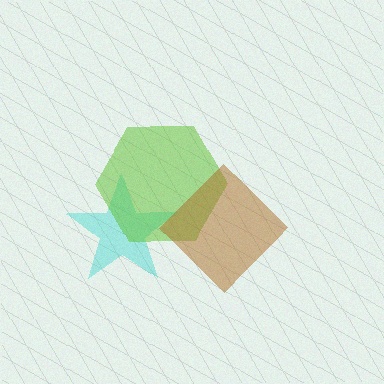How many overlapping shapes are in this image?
There are 3 overlapping shapes in the image.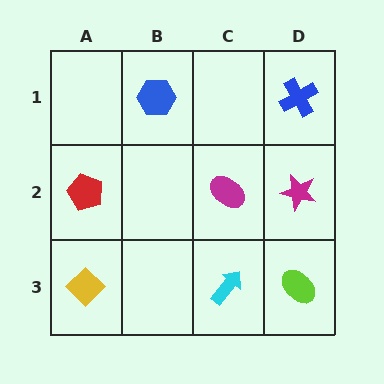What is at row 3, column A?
A yellow diamond.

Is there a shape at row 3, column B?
No, that cell is empty.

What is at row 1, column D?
A blue cross.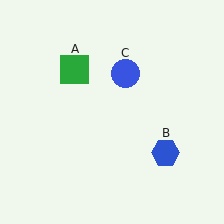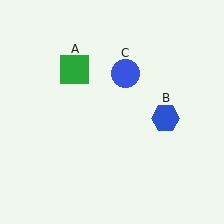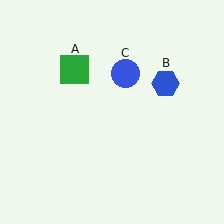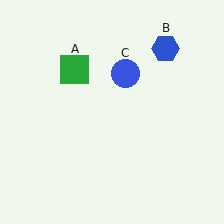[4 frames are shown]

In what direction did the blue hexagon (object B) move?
The blue hexagon (object B) moved up.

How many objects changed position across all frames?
1 object changed position: blue hexagon (object B).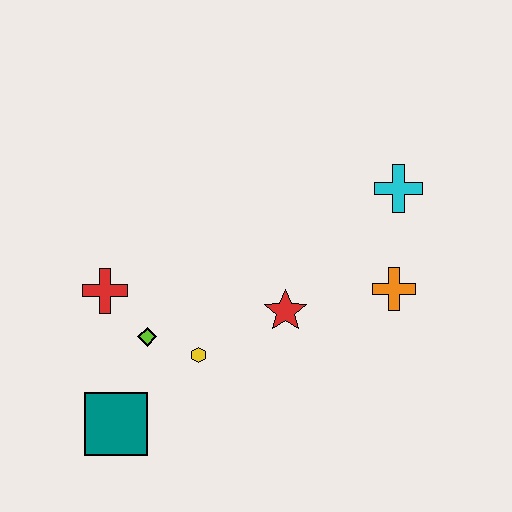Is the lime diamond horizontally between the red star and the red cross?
Yes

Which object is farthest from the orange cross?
The teal square is farthest from the orange cross.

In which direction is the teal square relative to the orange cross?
The teal square is to the left of the orange cross.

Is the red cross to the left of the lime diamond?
Yes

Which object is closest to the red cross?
The lime diamond is closest to the red cross.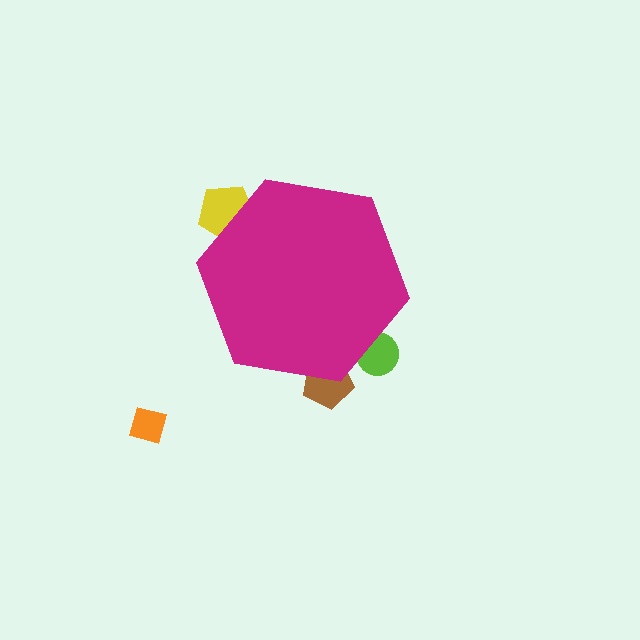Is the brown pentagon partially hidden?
Yes, the brown pentagon is partially hidden behind the magenta hexagon.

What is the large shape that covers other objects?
A magenta hexagon.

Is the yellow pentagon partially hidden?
Yes, the yellow pentagon is partially hidden behind the magenta hexagon.